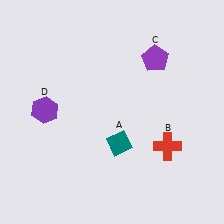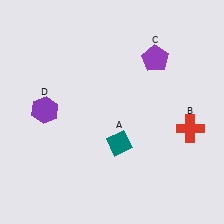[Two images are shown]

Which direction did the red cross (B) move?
The red cross (B) moved right.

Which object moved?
The red cross (B) moved right.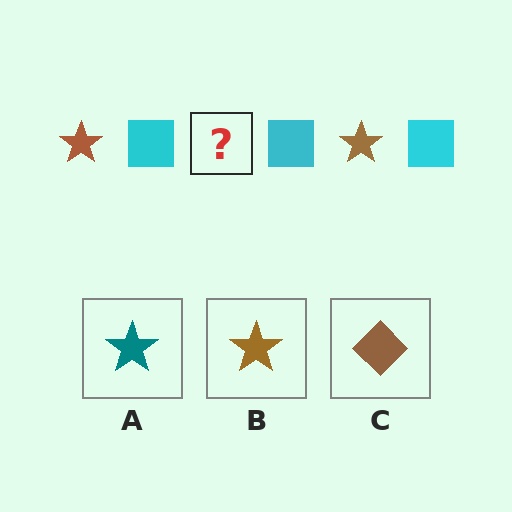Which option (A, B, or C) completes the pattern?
B.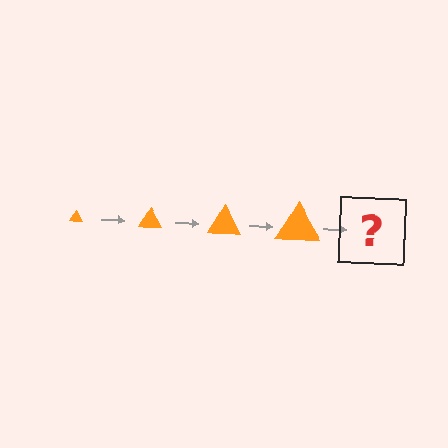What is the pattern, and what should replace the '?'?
The pattern is that the triangle gets progressively larger each step. The '?' should be an orange triangle, larger than the previous one.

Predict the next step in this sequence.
The next step is an orange triangle, larger than the previous one.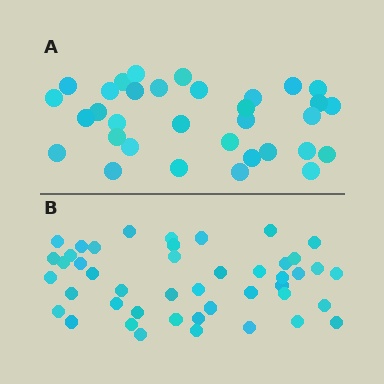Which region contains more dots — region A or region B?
Region B (the bottom region) has more dots.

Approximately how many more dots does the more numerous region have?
Region B has roughly 12 or so more dots than region A.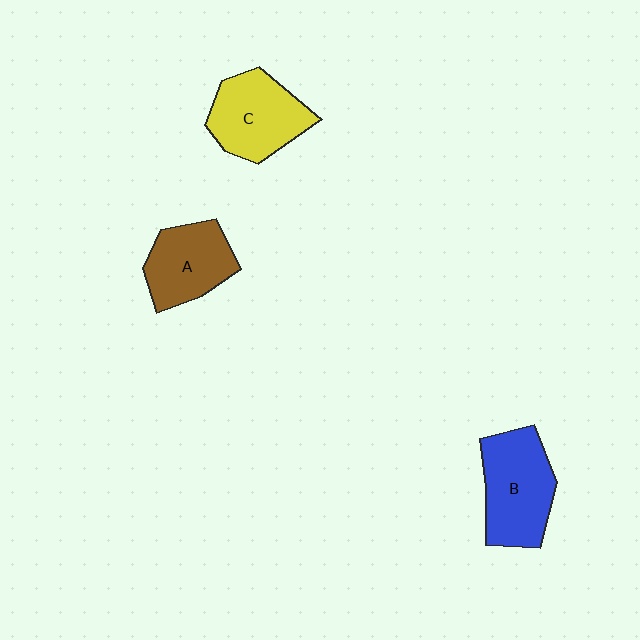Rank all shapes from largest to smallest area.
From largest to smallest: B (blue), C (yellow), A (brown).